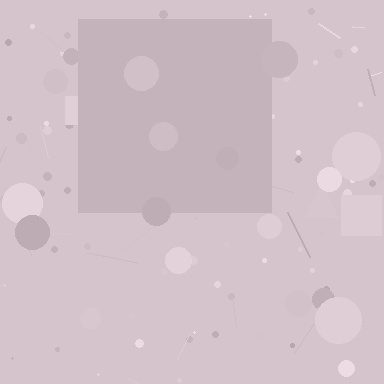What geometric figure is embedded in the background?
A square is embedded in the background.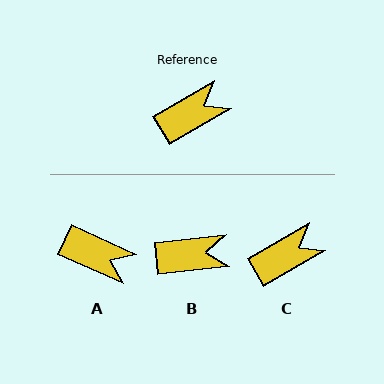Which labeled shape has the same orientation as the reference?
C.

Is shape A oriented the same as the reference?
No, it is off by about 54 degrees.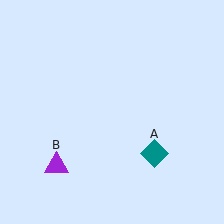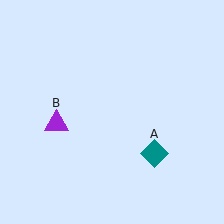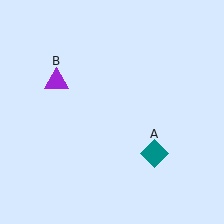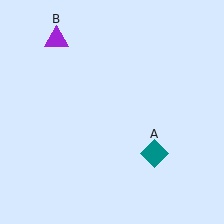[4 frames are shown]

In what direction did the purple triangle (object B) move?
The purple triangle (object B) moved up.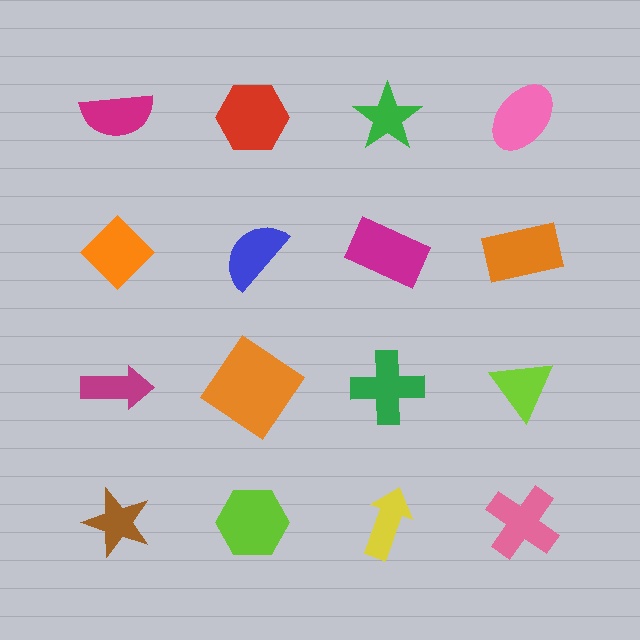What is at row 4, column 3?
A yellow arrow.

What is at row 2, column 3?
A magenta rectangle.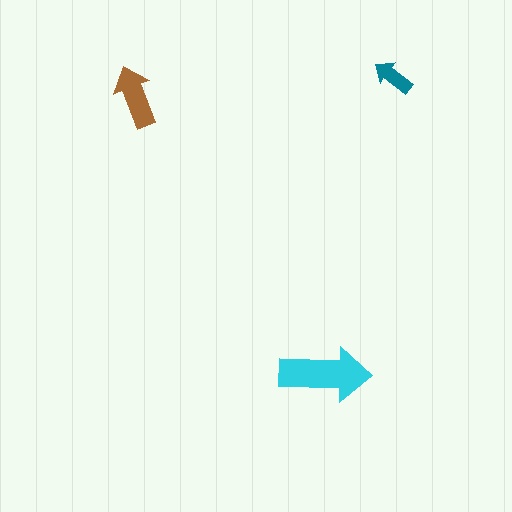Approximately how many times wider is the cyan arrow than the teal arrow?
About 2 times wider.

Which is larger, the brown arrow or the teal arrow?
The brown one.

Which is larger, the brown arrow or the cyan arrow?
The cyan one.